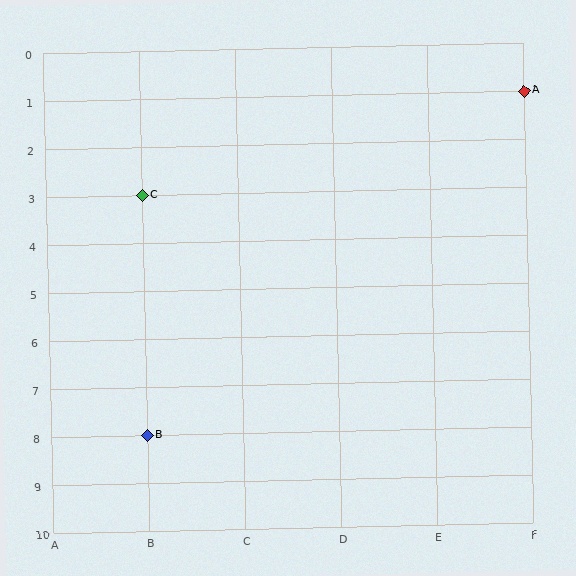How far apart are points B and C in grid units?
Points B and C are 5 rows apart.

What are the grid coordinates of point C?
Point C is at grid coordinates (B, 3).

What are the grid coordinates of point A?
Point A is at grid coordinates (F, 1).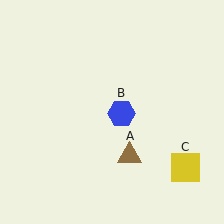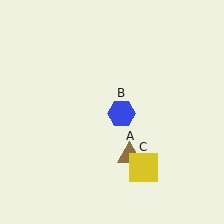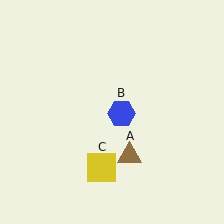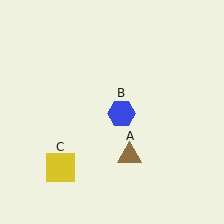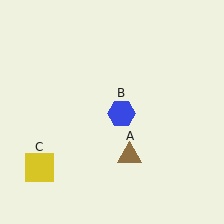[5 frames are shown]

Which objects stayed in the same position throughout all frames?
Brown triangle (object A) and blue hexagon (object B) remained stationary.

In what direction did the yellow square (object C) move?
The yellow square (object C) moved left.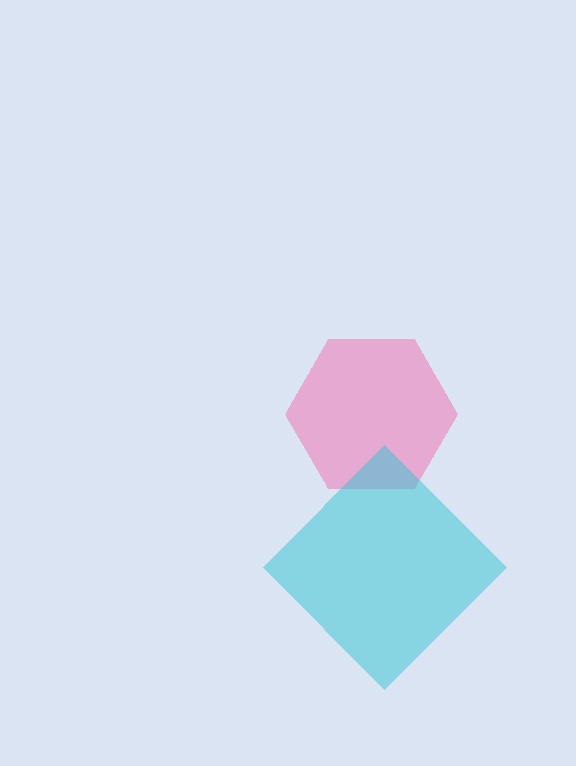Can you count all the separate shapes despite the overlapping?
Yes, there are 2 separate shapes.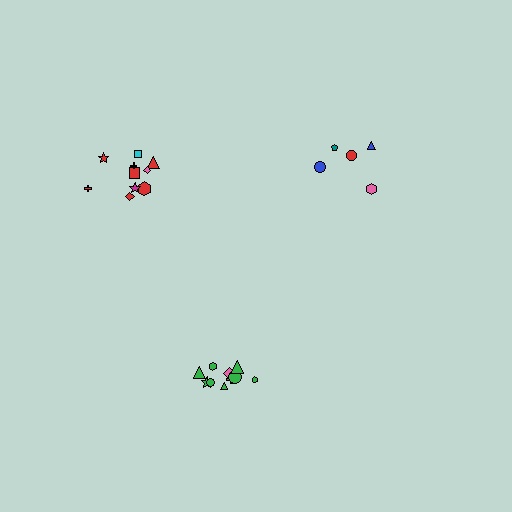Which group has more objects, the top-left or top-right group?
The top-left group.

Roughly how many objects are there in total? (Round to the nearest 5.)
Roughly 25 objects in total.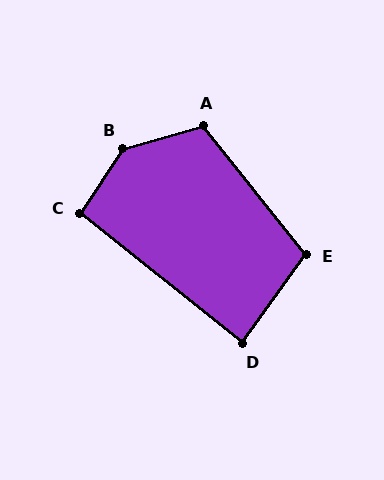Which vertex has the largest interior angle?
B, at approximately 139 degrees.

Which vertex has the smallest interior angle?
D, at approximately 87 degrees.